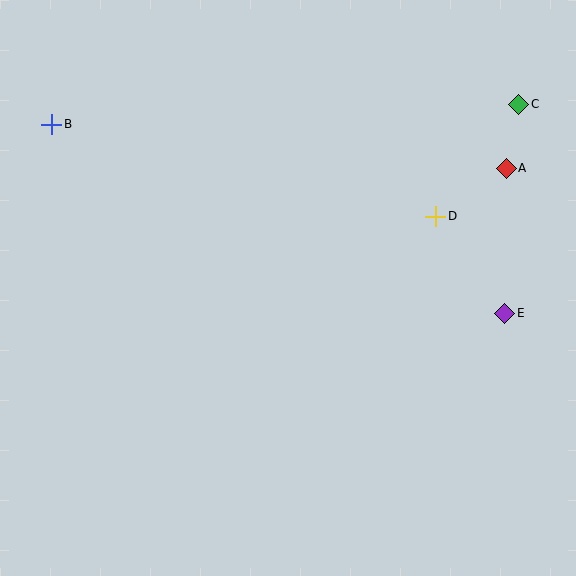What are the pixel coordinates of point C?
Point C is at (519, 104).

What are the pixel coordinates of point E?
Point E is at (505, 313).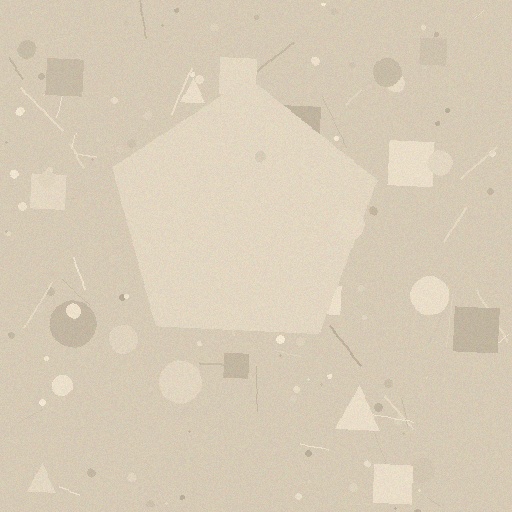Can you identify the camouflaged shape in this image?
The camouflaged shape is a pentagon.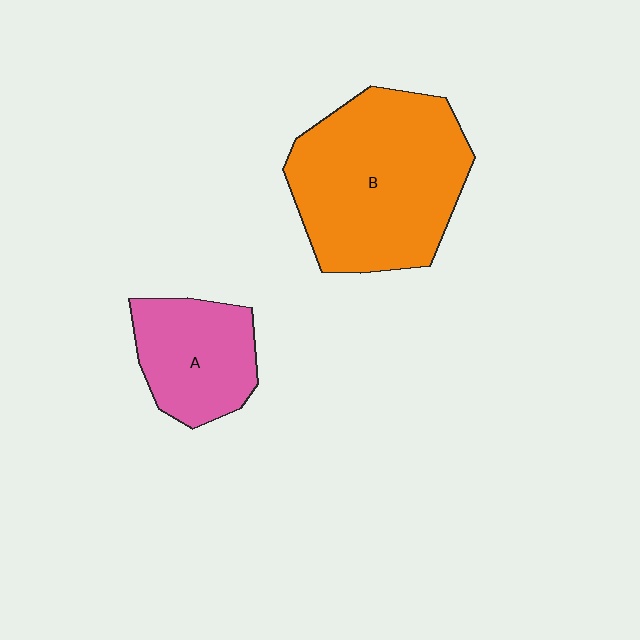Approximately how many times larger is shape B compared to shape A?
Approximately 2.0 times.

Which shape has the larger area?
Shape B (orange).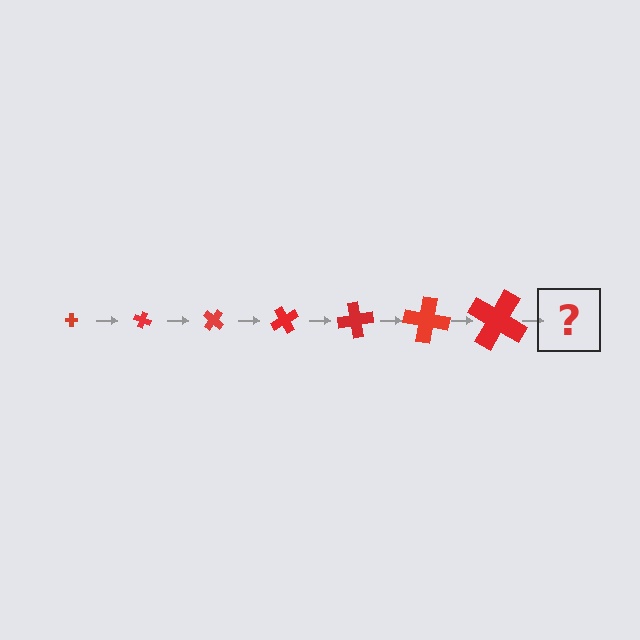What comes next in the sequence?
The next element should be a cross, larger than the previous one and rotated 140 degrees from the start.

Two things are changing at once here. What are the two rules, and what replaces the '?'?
The two rules are that the cross grows larger each step and it rotates 20 degrees each step. The '?' should be a cross, larger than the previous one and rotated 140 degrees from the start.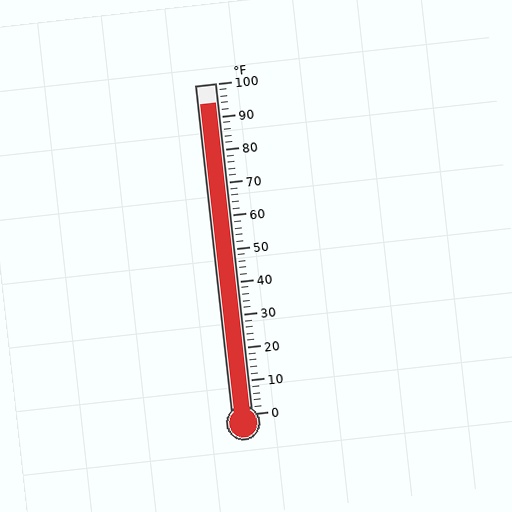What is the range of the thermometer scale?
The thermometer scale ranges from 0°F to 100°F.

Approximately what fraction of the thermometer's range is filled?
The thermometer is filled to approximately 95% of its range.